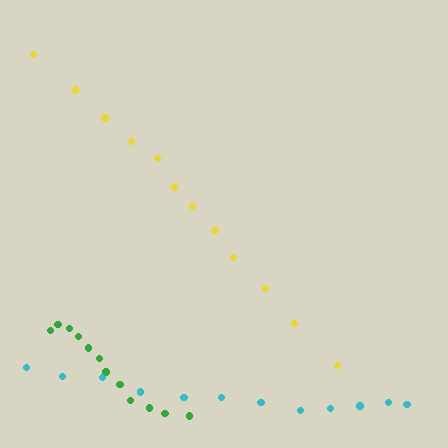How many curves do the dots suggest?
There are 3 distinct paths.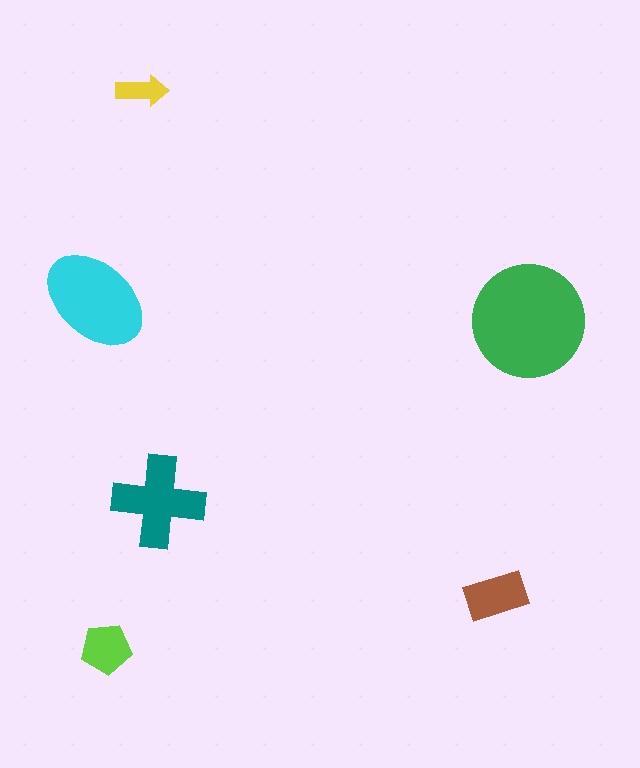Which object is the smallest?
The yellow arrow.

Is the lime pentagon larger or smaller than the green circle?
Smaller.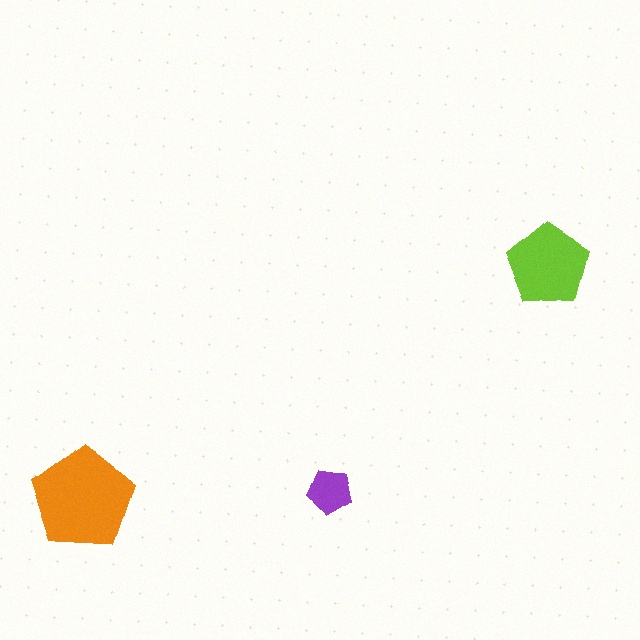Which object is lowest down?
The orange pentagon is bottommost.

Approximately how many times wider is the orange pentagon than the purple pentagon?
About 2.5 times wider.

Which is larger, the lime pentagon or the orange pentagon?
The orange one.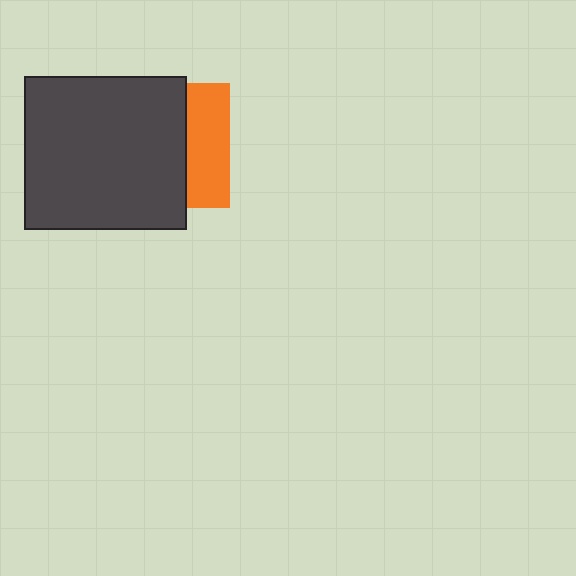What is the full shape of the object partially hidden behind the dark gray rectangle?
The partially hidden object is an orange square.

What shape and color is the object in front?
The object in front is a dark gray rectangle.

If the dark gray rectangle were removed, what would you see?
You would see the complete orange square.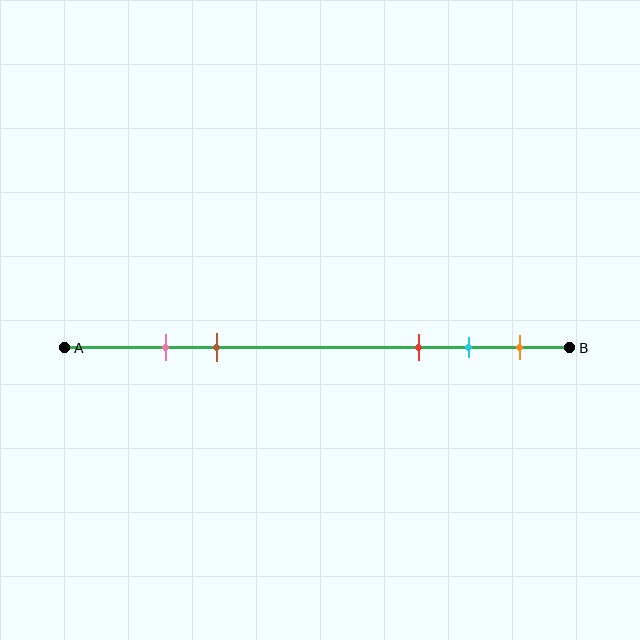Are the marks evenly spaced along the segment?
No, the marks are not evenly spaced.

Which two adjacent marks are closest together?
The pink and brown marks are the closest adjacent pair.